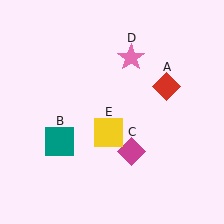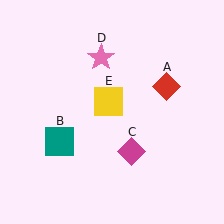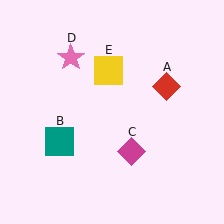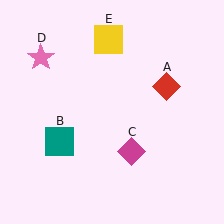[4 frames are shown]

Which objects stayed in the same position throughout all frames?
Red diamond (object A) and teal square (object B) and magenta diamond (object C) remained stationary.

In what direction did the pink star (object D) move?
The pink star (object D) moved left.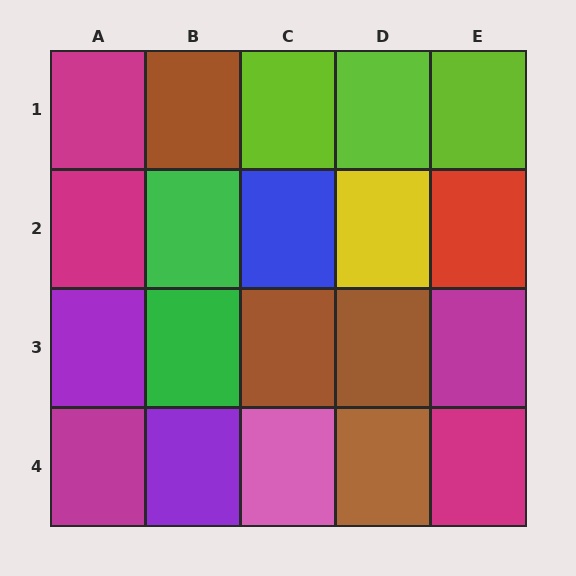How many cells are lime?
3 cells are lime.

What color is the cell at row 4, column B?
Purple.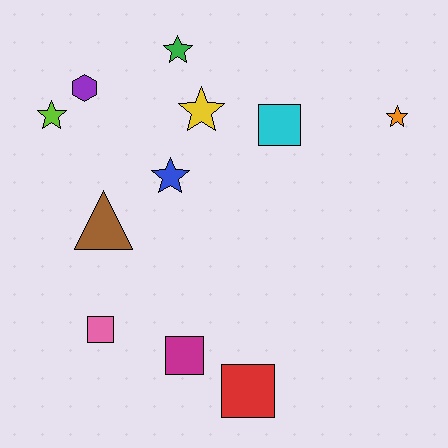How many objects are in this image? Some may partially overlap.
There are 11 objects.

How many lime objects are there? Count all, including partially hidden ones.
There is 1 lime object.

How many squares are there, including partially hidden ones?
There are 4 squares.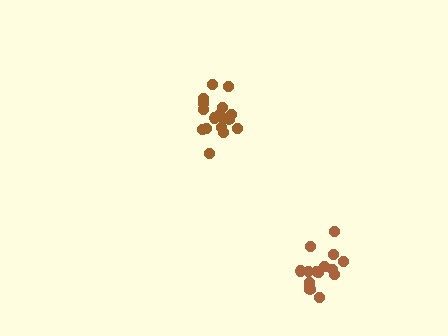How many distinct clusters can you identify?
There are 2 distinct clusters.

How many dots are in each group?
Group 1: 17 dots, Group 2: 15 dots (32 total).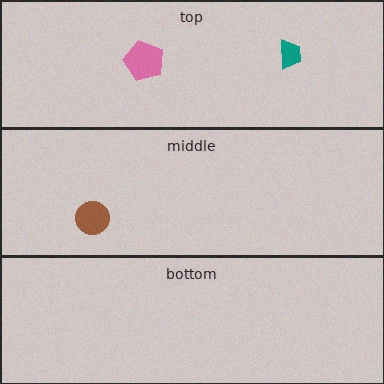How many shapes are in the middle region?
1.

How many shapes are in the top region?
2.